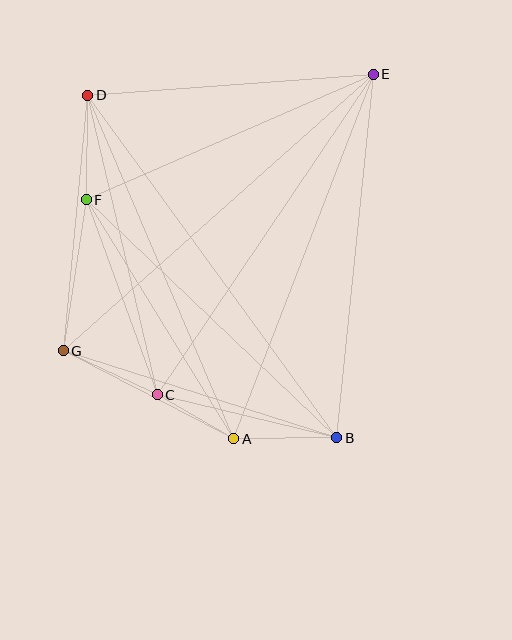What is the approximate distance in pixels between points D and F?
The distance between D and F is approximately 105 pixels.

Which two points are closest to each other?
Points A and C are closest to each other.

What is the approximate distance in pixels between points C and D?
The distance between C and D is approximately 307 pixels.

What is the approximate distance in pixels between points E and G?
The distance between E and G is approximately 415 pixels.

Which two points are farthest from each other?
Points B and D are farthest from each other.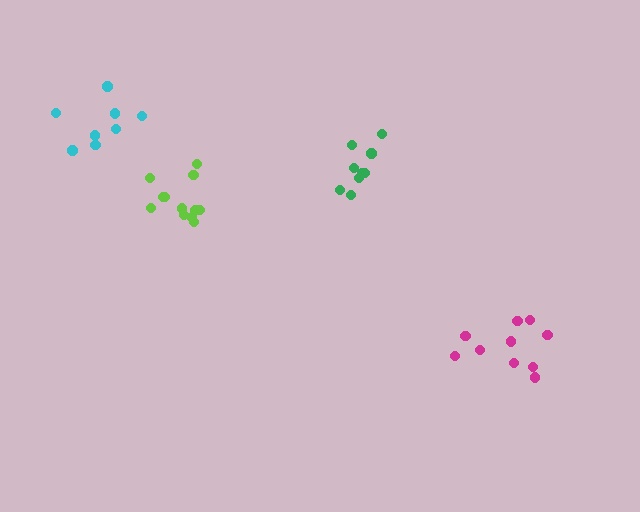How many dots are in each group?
Group 1: 10 dots, Group 2: 8 dots, Group 3: 12 dots, Group 4: 9 dots (39 total).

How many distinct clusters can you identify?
There are 4 distinct clusters.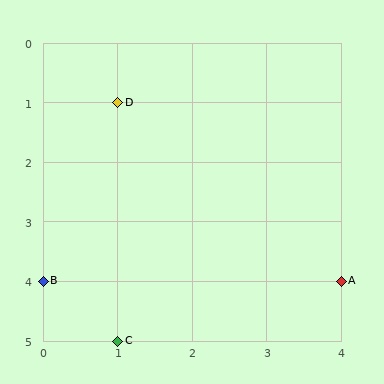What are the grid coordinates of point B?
Point B is at grid coordinates (0, 4).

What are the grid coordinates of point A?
Point A is at grid coordinates (4, 4).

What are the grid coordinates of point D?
Point D is at grid coordinates (1, 1).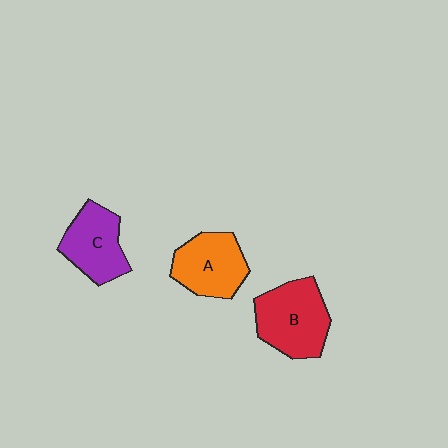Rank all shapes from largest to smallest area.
From largest to smallest: B (red), A (orange), C (purple).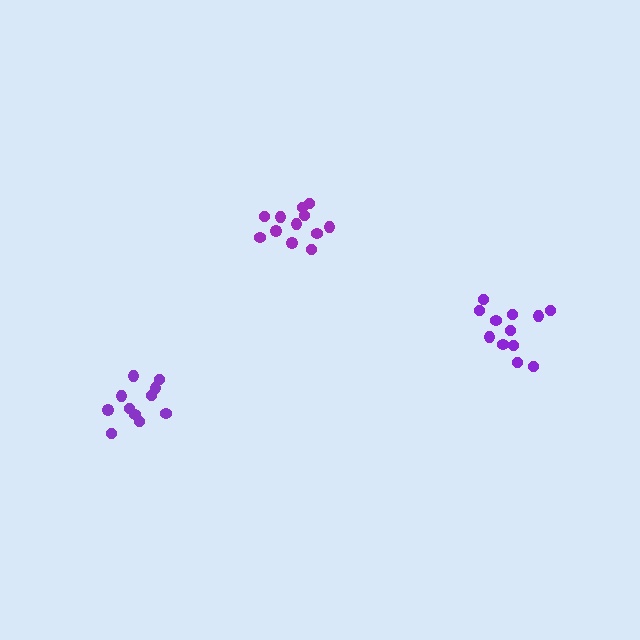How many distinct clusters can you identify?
There are 3 distinct clusters.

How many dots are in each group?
Group 1: 11 dots, Group 2: 12 dots, Group 3: 12 dots (35 total).